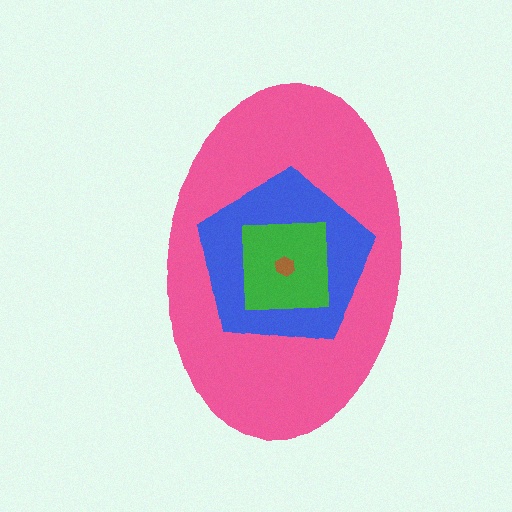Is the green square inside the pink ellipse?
Yes.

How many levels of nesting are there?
4.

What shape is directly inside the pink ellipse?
The blue pentagon.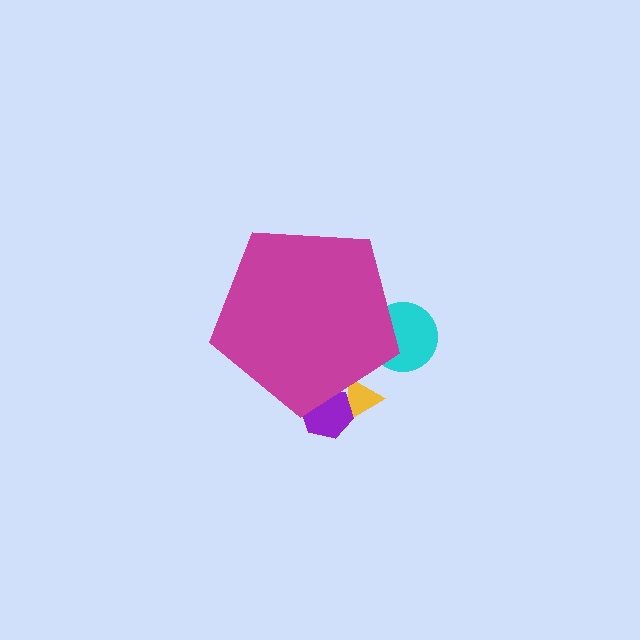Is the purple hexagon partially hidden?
Yes, the purple hexagon is partially hidden behind the magenta pentagon.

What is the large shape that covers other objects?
A magenta pentagon.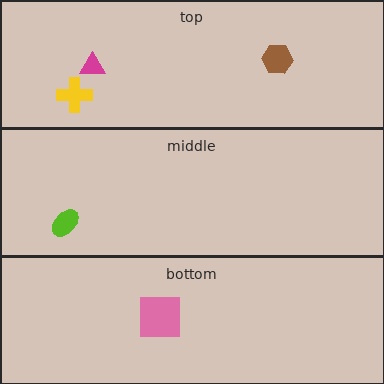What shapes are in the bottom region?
The pink square.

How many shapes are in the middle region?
1.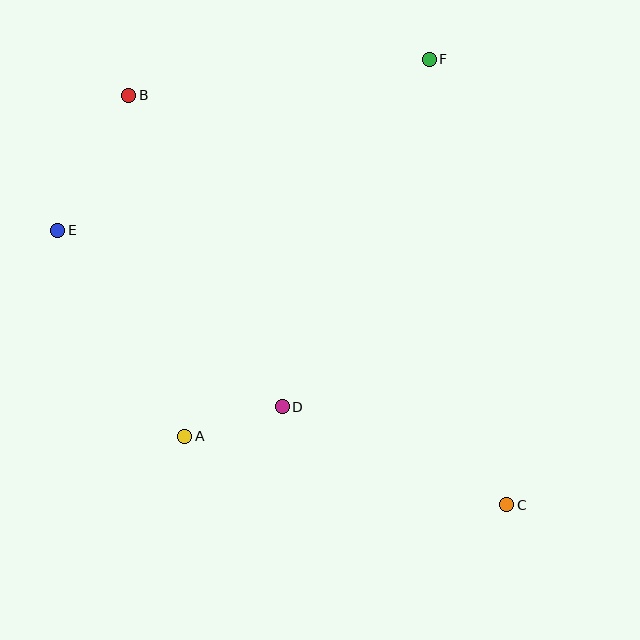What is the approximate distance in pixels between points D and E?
The distance between D and E is approximately 285 pixels.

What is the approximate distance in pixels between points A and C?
The distance between A and C is approximately 329 pixels.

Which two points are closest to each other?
Points A and D are closest to each other.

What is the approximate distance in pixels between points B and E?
The distance between B and E is approximately 152 pixels.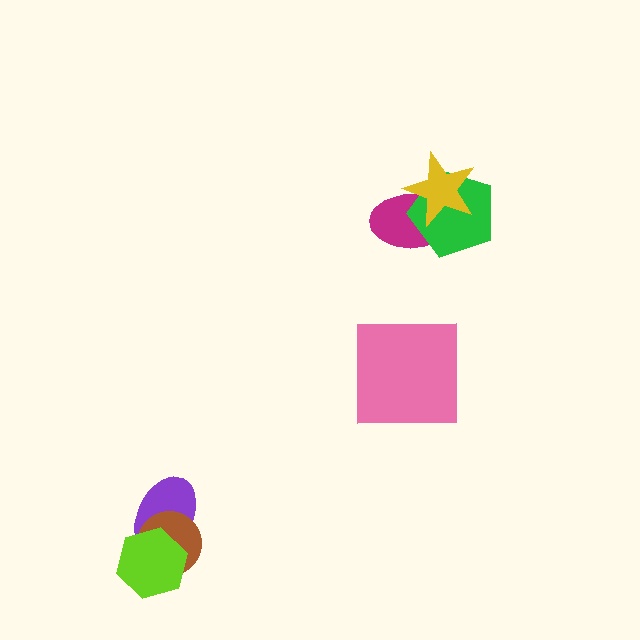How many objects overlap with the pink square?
0 objects overlap with the pink square.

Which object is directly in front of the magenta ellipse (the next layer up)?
The green pentagon is directly in front of the magenta ellipse.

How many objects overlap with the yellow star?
2 objects overlap with the yellow star.